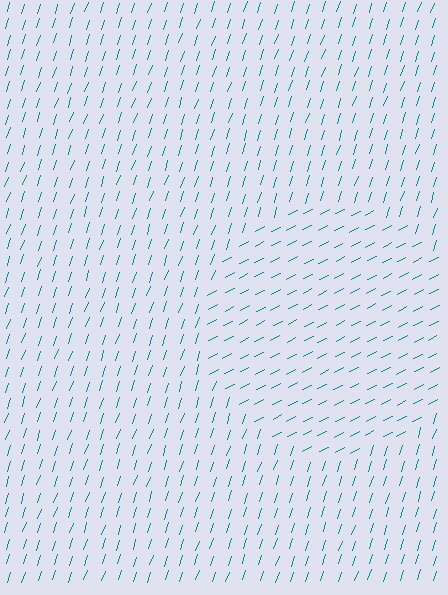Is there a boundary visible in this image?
Yes, there is a texture boundary formed by a change in line orientation.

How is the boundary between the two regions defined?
The boundary is defined purely by a change in line orientation (approximately 45 degrees difference). All lines are the same color and thickness.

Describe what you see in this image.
The image is filled with small teal line segments. A circle region in the image has lines oriented differently from the surrounding lines, creating a visible texture boundary.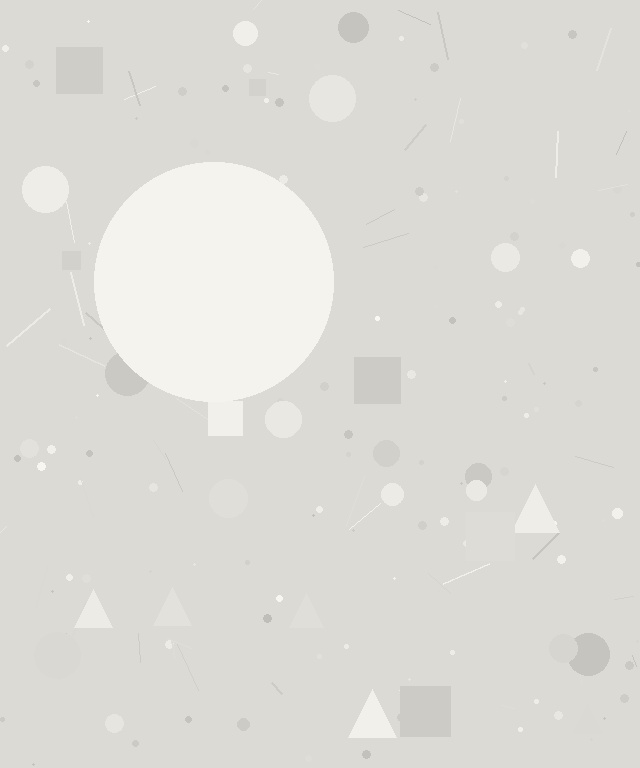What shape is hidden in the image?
A circle is hidden in the image.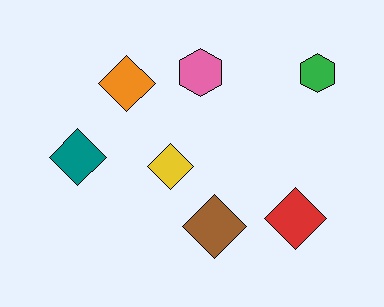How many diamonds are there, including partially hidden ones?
There are 5 diamonds.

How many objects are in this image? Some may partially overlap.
There are 7 objects.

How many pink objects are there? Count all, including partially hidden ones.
There is 1 pink object.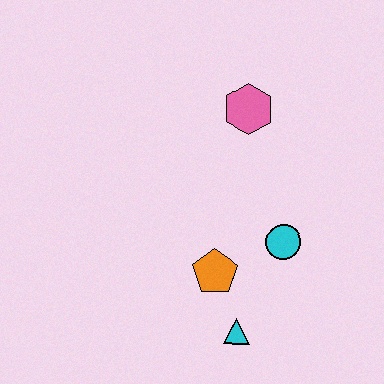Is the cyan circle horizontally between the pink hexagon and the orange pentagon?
No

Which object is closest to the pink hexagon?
The cyan circle is closest to the pink hexagon.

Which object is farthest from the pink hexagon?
The cyan triangle is farthest from the pink hexagon.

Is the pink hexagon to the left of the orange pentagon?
No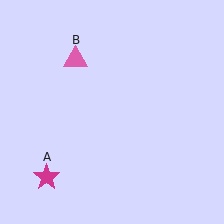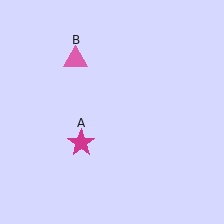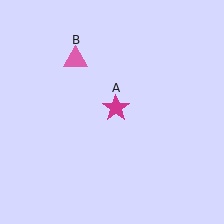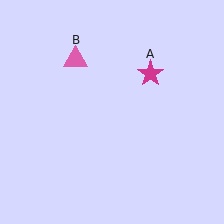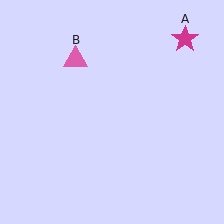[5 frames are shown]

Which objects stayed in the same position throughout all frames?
Pink triangle (object B) remained stationary.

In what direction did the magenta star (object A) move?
The magenta star (object A) moved up and to the right.